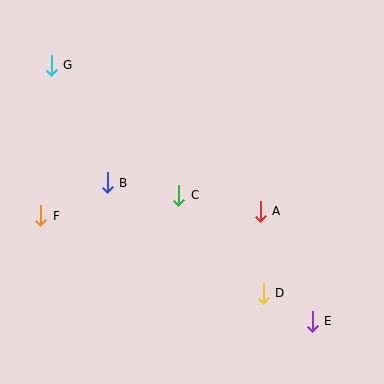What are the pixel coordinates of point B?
Point B is at (107, 183).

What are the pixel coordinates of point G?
Point G is at (51, 65).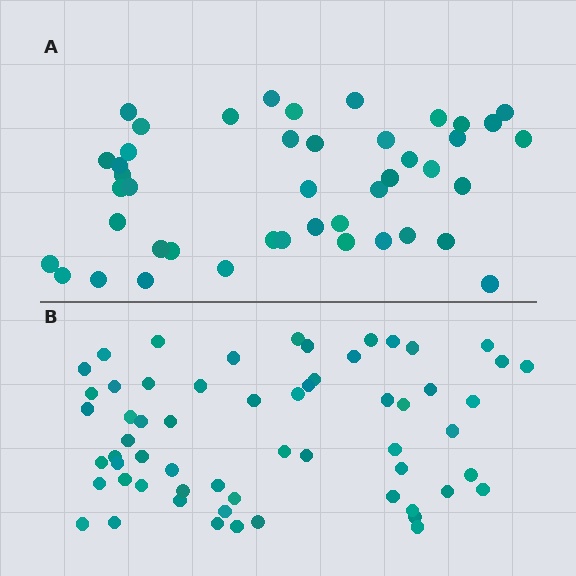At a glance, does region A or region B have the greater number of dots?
Region B (the bottom region) has more dots.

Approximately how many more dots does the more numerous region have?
Region B has approximately 15 more dots than region A.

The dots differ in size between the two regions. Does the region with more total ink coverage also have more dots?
No. Region A has more total ink coverage because its dots are larger, but region B actually contains more individual dots. Total area can be misleading — the number of items is what matters here.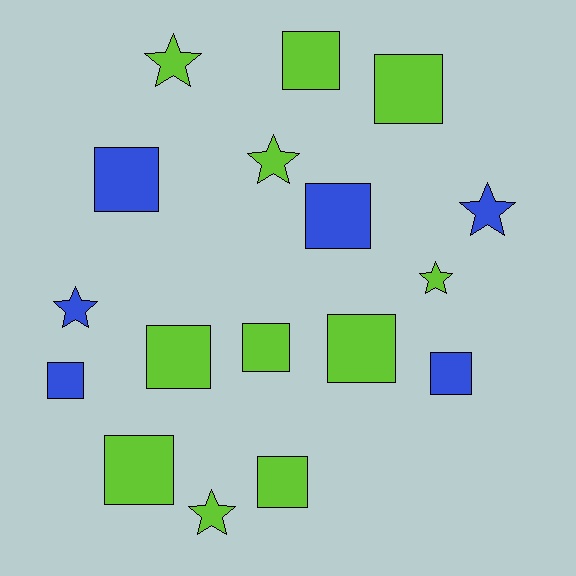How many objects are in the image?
There are 17 objects.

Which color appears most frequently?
Lime, with 11 objects.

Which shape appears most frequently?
Square, with 11 objects.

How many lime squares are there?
There are 7 lime squares.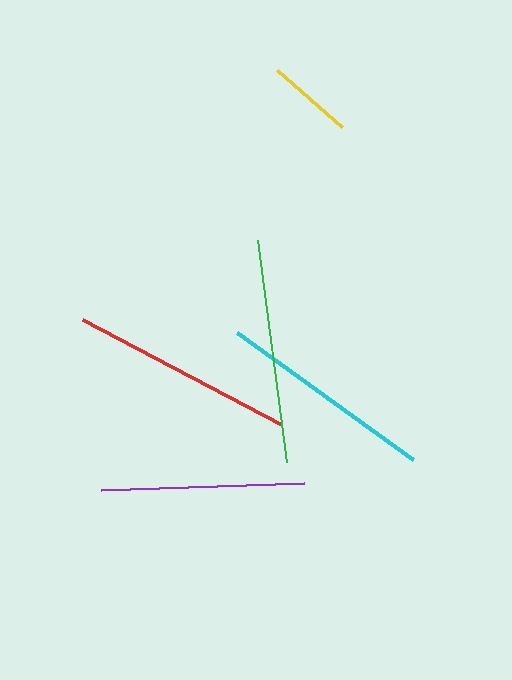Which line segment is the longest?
The red line is the longest at approximately 225 pixels.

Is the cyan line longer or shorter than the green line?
The green line is longer than the cyan line.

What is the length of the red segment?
The red segment is approximately 225 pixels long.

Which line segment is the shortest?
The yellow line is the shortest at approximately 87 pixels.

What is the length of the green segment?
The green segment is approximately 224 pixels long.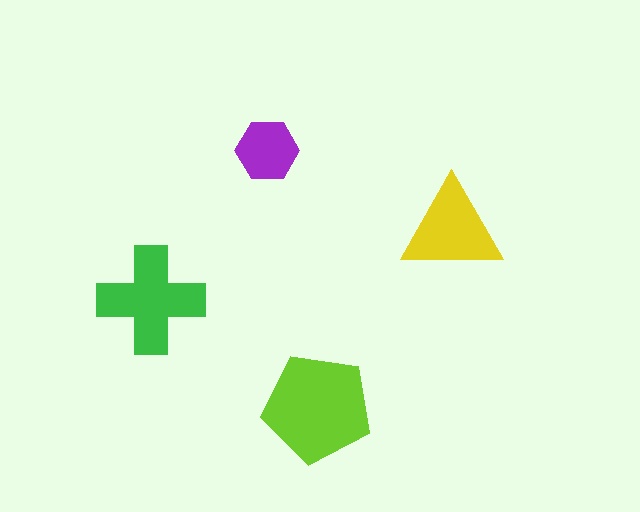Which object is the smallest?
The purple hexagon.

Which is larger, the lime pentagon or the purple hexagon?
The lime pentagon.